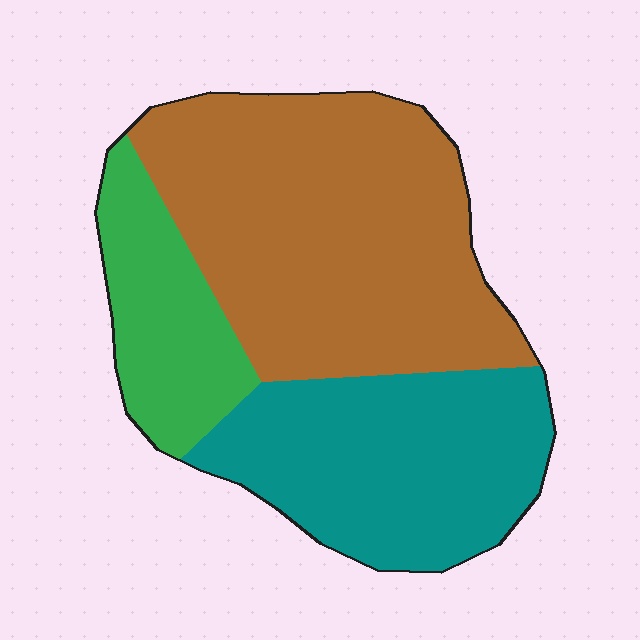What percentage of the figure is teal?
Teal takes up about one third (1/3) of the figure.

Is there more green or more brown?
Brown.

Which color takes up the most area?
Brown, at roughly 50%.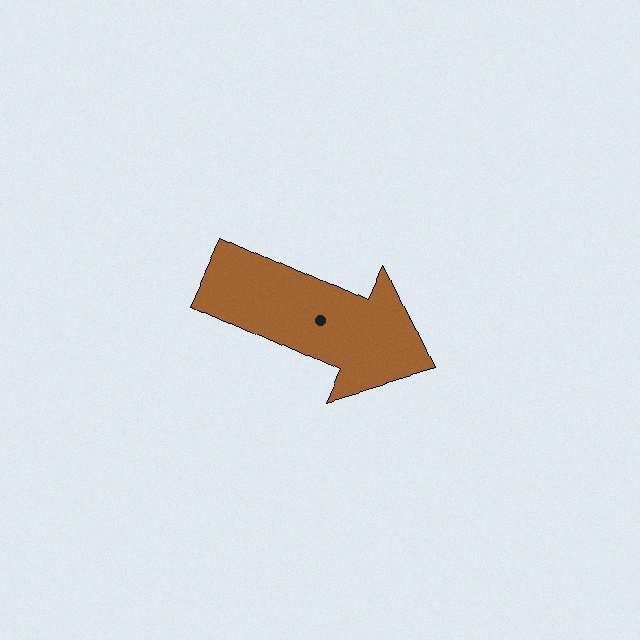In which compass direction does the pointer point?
Southeast.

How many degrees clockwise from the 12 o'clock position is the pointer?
Approximately 114 degrees.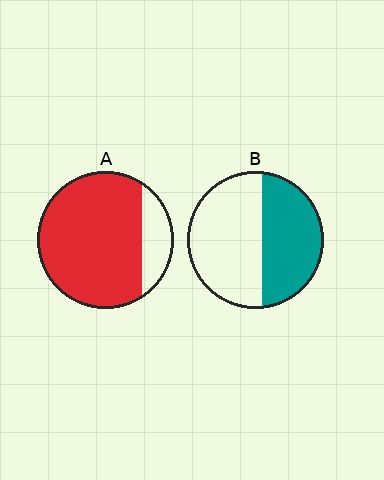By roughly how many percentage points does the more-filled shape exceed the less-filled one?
By roughly 40 percentage points (A over B).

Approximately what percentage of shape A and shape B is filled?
A is approximately 80% and B is approximately 45%.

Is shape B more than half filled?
No.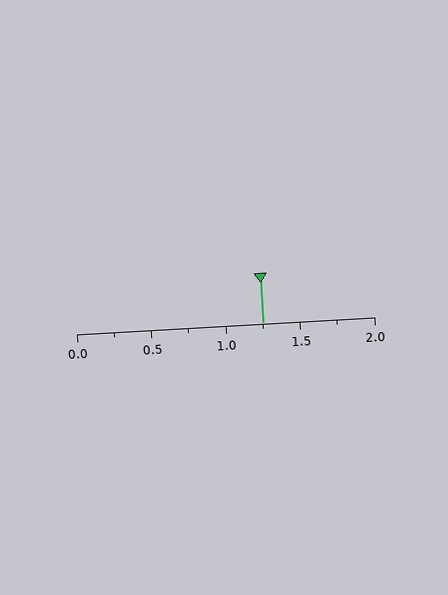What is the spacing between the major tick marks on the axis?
The major ticks are spaced 0.5 apart.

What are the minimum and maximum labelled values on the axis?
The axis runs from 0.0 to 2.0.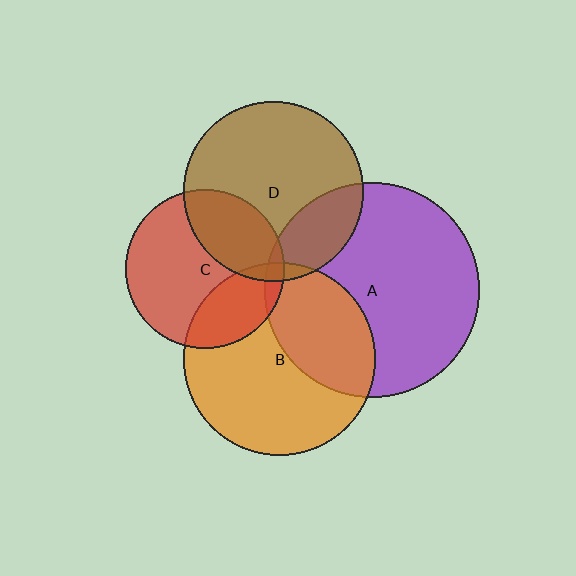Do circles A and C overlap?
Yes.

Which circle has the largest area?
Circle A (purple).